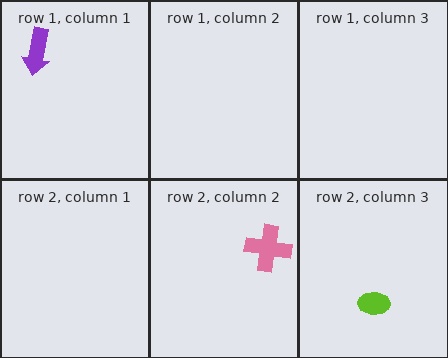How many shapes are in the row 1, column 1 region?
1.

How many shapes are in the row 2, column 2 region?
1.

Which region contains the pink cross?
The row 2, column 2 region.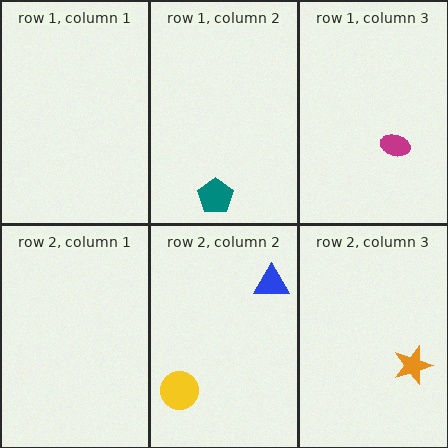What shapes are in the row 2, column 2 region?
The yellow circle, the blue triangle.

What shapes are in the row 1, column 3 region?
The magenta ellipse.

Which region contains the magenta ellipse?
The row 1, column 3 region.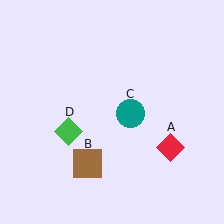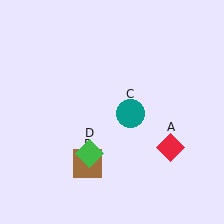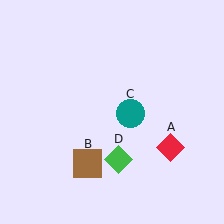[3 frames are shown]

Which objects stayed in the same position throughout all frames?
Red diamond (object A) and brown square (object B) and teal circle (object C) remained stationary.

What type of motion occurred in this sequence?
The green diamond (object D) rotated counterclockwise around the center of the scene.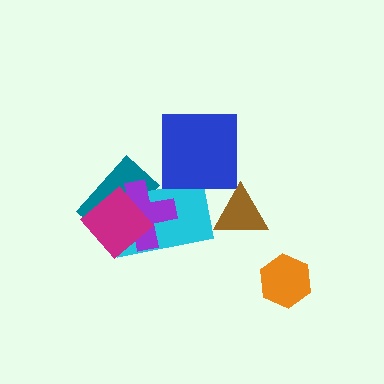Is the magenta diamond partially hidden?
No, no other shape covers it.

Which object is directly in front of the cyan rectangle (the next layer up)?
The purple cross is directly in front of the cyan rectangle.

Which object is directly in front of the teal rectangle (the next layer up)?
The cyan rectangle is directly in front of the teal rectangle.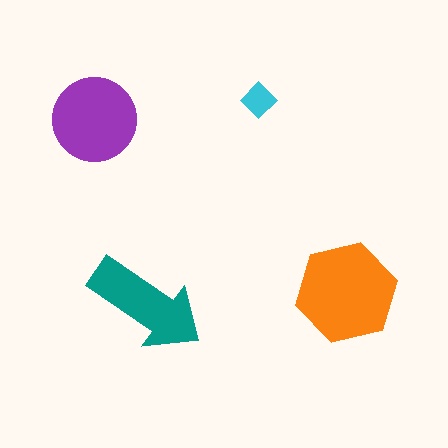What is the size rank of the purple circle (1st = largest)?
2nd.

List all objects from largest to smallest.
The orange hexagon, the purple circle, the teal arrow, the cyan diamond.